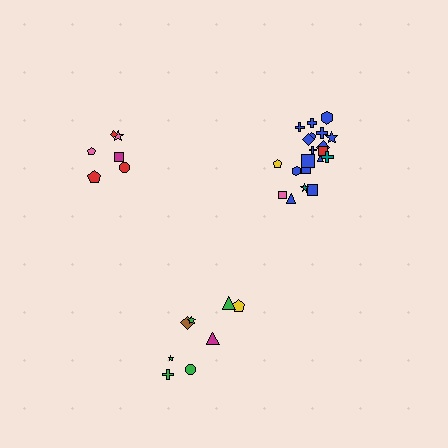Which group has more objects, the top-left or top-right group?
The top-right group.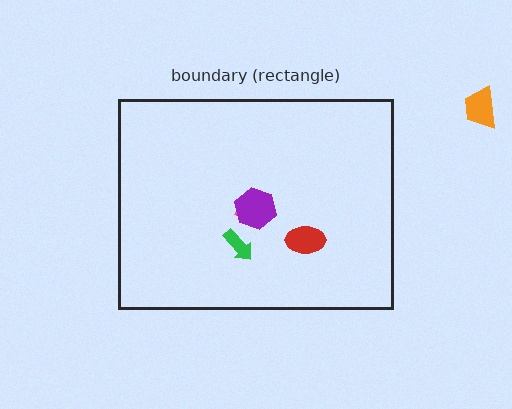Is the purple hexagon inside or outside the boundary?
Inside.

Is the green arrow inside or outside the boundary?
Inside.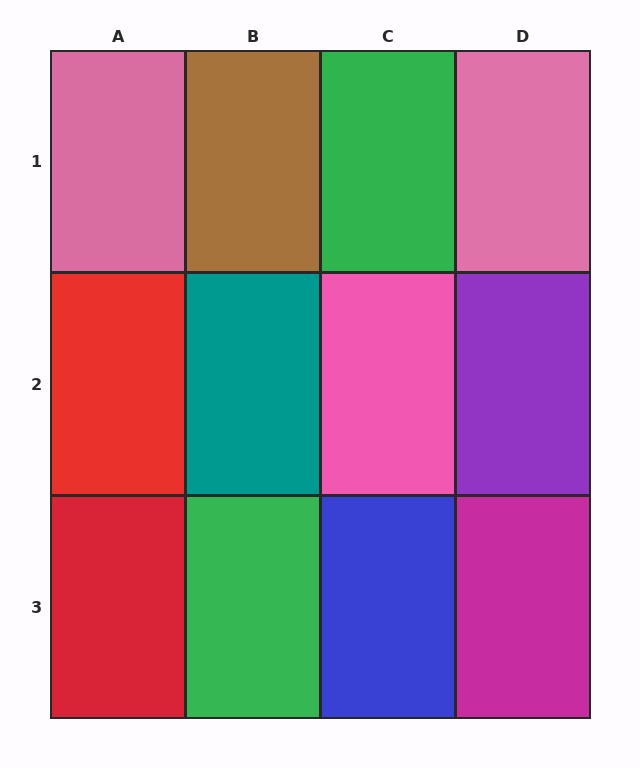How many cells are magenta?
1 cell is magenta.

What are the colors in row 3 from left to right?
Red, green, blue, magenta.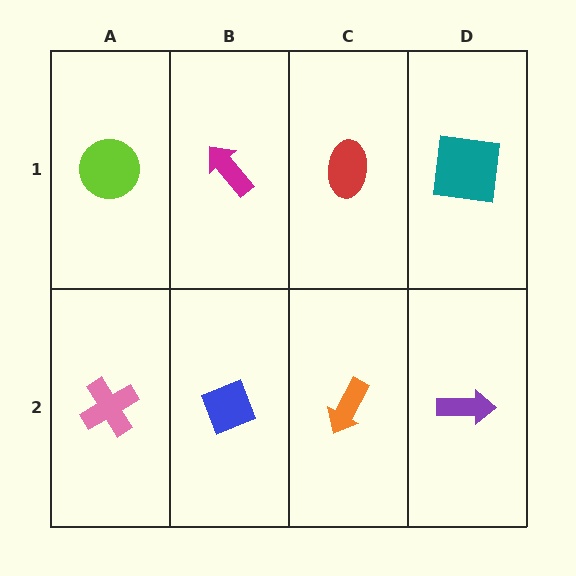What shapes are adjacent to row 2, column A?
A lime circle (row 1, column A), a blue diamond (row 2, column B).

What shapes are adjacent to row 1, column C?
An orange arrow (row 2, column C), a magenta arrow (row 1, column B), a teal square (row 1, column D).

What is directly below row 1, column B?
A blue diamond.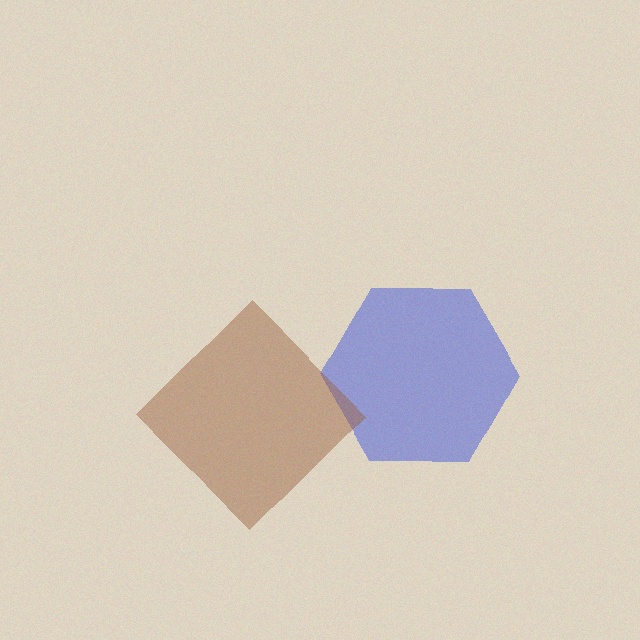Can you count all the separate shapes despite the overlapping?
Yes, there are 2 separate shapes.